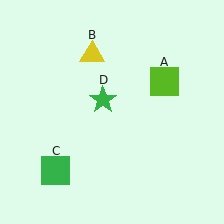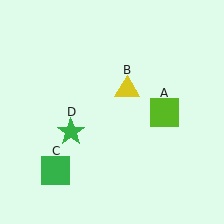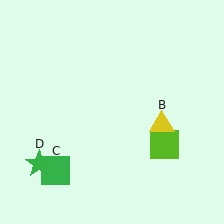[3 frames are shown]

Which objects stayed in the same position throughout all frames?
Green square (object C) remained stationary.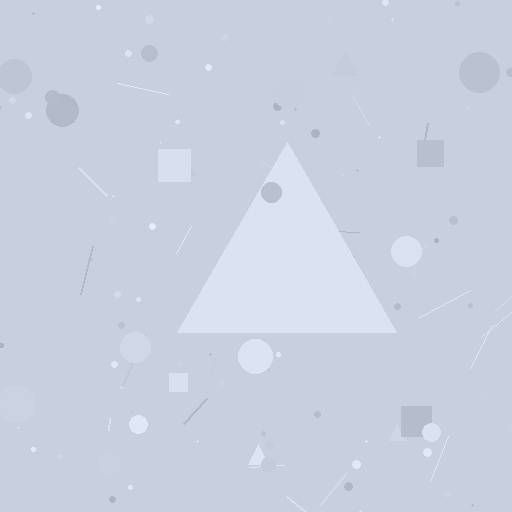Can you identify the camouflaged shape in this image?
The camouflaged shape is a triangle.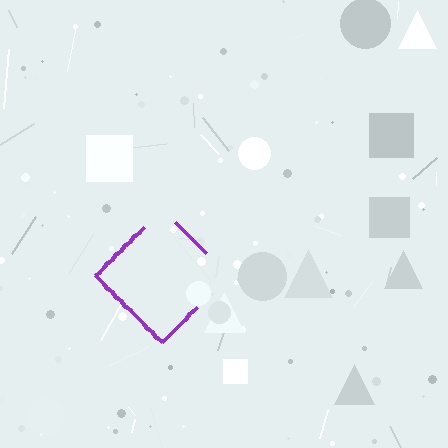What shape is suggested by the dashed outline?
The dashed outline suggests a diamond.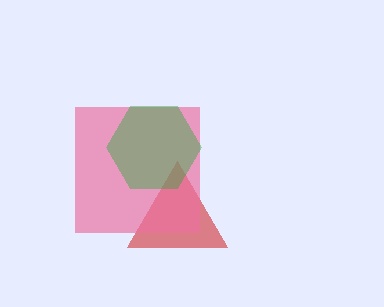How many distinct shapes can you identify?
There are 3 distinct shapes: a red triangle, a pink square, a green hexagon.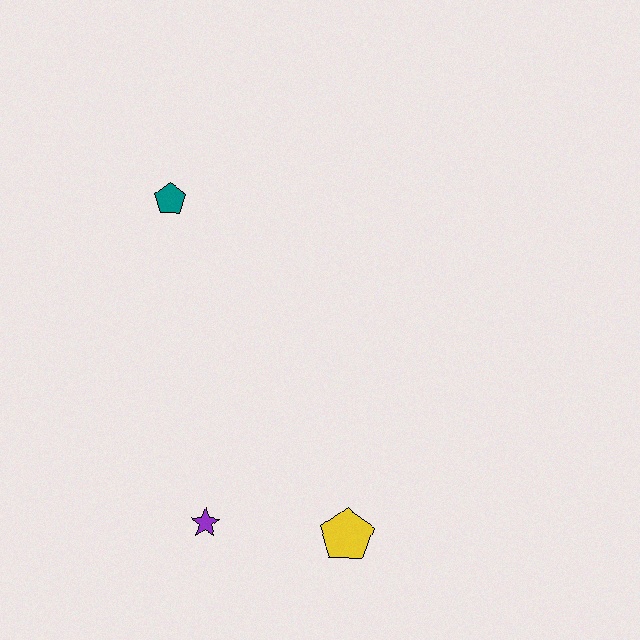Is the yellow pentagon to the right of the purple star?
Yes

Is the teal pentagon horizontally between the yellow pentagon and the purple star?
No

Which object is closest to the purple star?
The yellow pentagon is closest to the purple star.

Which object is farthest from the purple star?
The teal pentagon is farthest from the purple star.